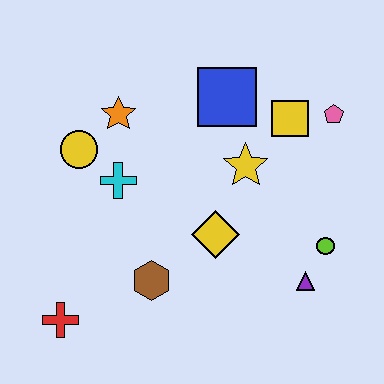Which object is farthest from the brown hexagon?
The pink pentagon is farthest from the brown hexagon.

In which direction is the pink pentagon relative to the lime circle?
The pink pentagon is above the lime circle.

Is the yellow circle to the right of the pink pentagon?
No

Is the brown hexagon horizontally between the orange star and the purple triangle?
Yes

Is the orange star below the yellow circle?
No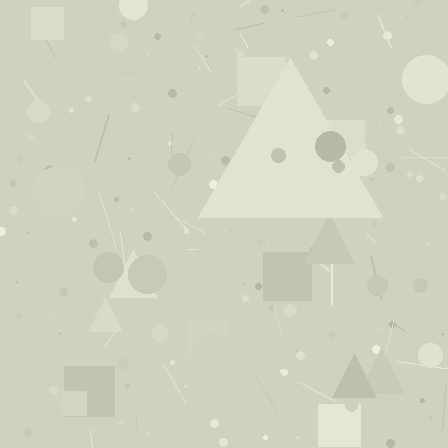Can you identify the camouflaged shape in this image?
The camouflaged shape is a triangle.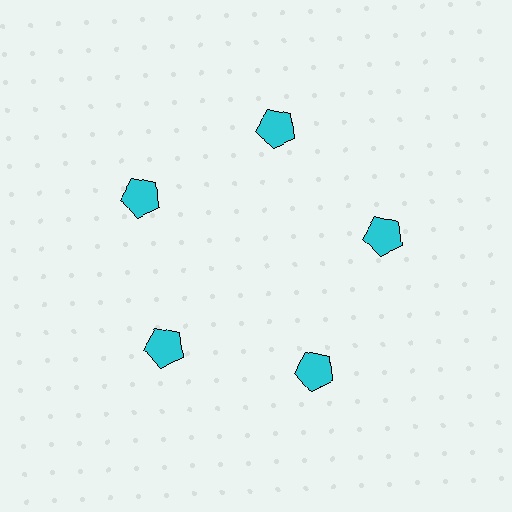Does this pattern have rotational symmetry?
Yes, this pattern has 5-fold rotational symmetry. It looks the same after rotating 72 degrees around the center.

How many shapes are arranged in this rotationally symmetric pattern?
There are 5 shapes, arranged in 5 groups of 1.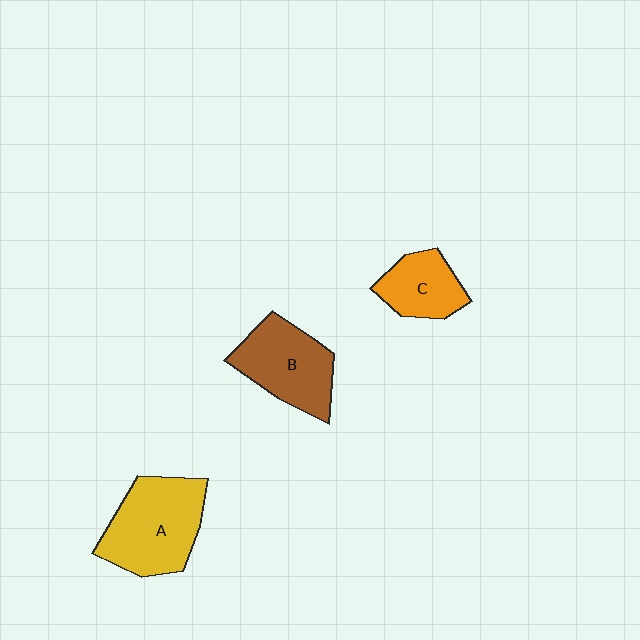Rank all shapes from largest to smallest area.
From largest to smallest: A (yellow), B (brown), C (orange).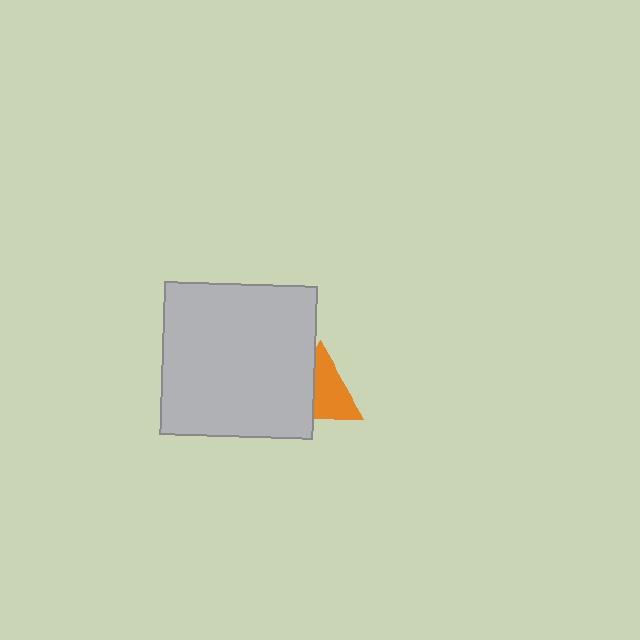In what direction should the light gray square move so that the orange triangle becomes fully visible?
The light gray square should move left. That is the shortest direction to clear the overlap and leave the orange triangle fully visible.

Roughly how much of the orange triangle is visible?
About half of it is visible (roughly 58%).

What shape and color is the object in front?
The object in front is a light gray square.